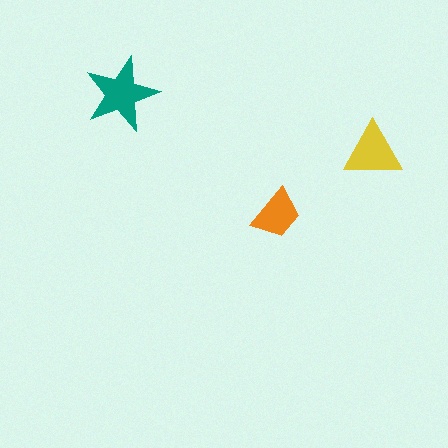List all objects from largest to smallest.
The teal star, the yellow triangle, the orange trapezoid.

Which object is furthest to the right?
The yellow triangle is rightmost.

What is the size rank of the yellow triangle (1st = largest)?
2nd.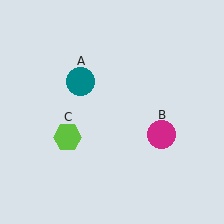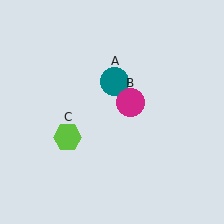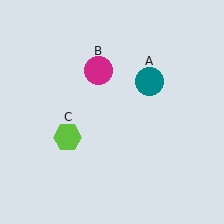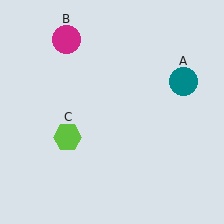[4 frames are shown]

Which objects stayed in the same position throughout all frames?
Lime hexagon (object C) remained stationary.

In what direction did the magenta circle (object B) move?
The magenta circle (object B) moved up and to the left.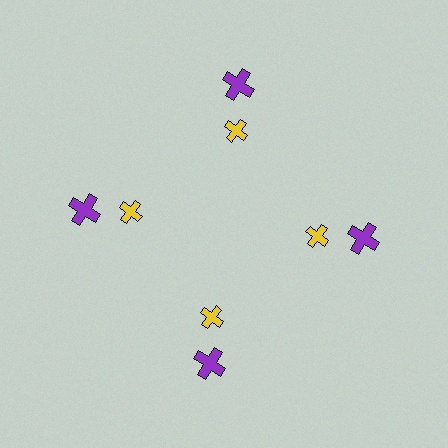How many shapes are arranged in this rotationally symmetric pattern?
There are 8 shapes, arranged in 4 groups of 2.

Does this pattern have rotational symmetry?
Yes, this pattern has 4-fold rotational symmetry. It looks the same after rotating 90 degrees around the center.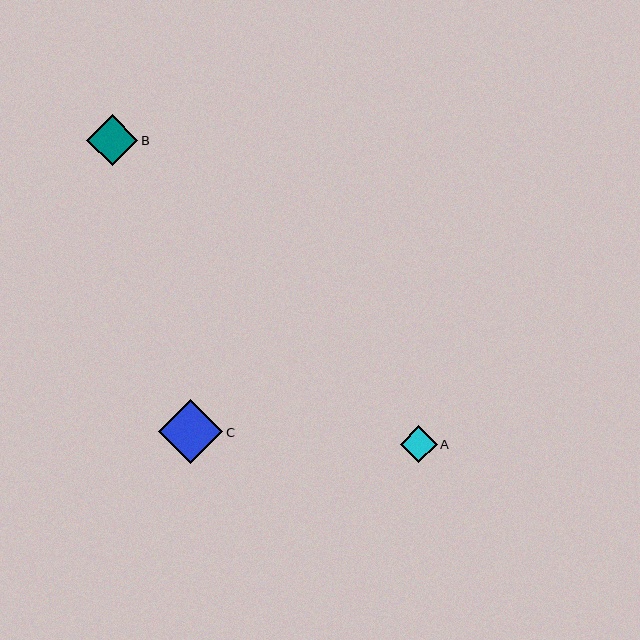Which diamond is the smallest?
Diamond A is the smallest with a size of approximately 37 pixels.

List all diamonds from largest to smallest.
From largest to smallest: C, B, A.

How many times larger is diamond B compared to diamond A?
Diamond B is approximately 1.4 times the size of diamond A.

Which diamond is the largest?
Diamond C is the largest with a size of approximately 64 pixels.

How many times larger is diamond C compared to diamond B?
Diamond C is approximately 1.2 times the size of diamond B.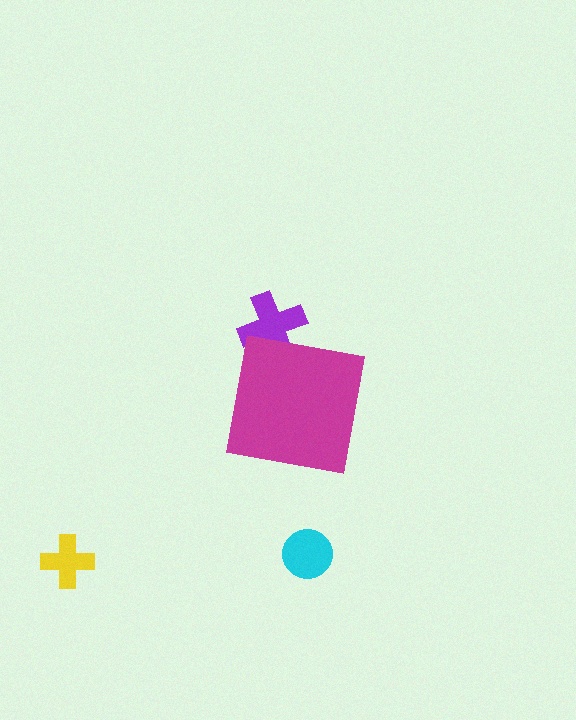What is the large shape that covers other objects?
A magenta square.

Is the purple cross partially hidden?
Yes, the purple cross is partially hidden behind the magenta square.